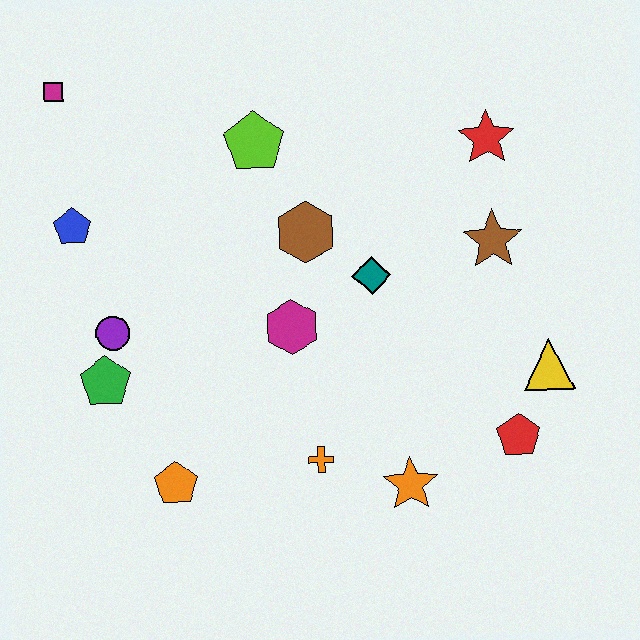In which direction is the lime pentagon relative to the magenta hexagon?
The lime pentagon is above the magenta hexagon.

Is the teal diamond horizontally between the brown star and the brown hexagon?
Yes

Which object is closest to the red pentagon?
The yellow triangle is closest to the red pentagon.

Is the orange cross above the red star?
No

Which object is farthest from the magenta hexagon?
The magenta square is farthest from the magenta hexagon.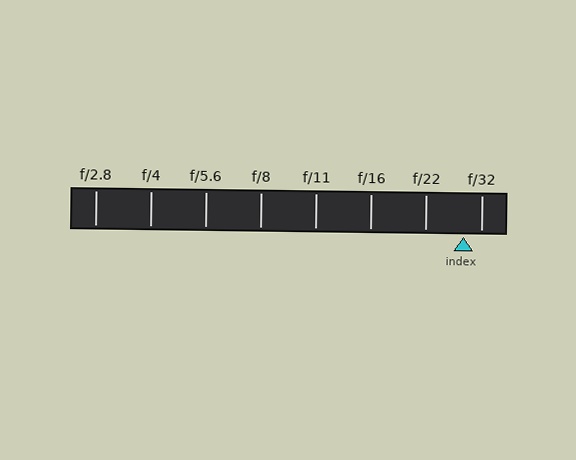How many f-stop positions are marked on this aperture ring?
There are 8 f-stop positions marked.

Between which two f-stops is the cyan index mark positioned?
The index mark is between f/22 and f/32.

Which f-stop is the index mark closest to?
The index mark is closest to f/32.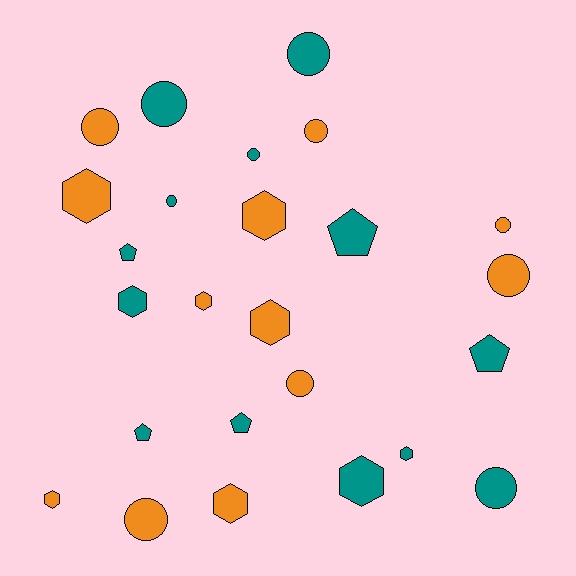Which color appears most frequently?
Teal, with 13 objects.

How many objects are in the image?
There are 25 objects.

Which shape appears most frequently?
Circle, with 11 objects.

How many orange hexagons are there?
There are 6 orange hexagons.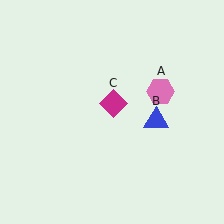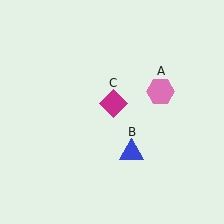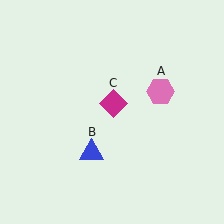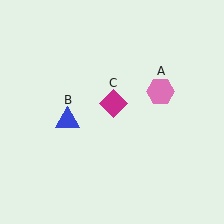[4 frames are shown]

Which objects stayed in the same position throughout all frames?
Pink hexagon (object A) and magenta diamond (object C) remained stationary.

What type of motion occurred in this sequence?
The blue triangle (object B) rotated clockwise around the center of the scene.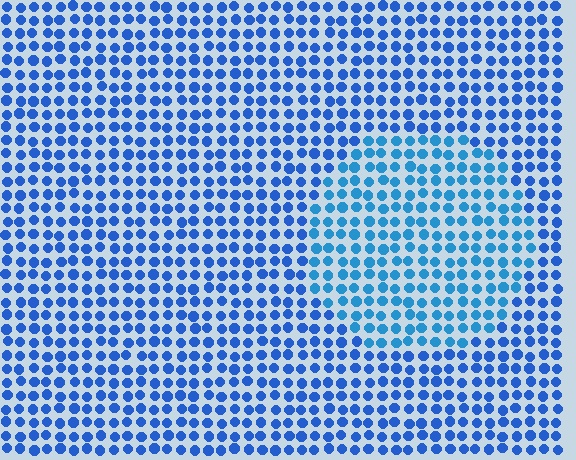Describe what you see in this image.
The image is filled with small blue elements in a uniform arrangement. A circle-shaped region is visible where the elements are tinted to a slightly different hue, forming a subtle color boundary.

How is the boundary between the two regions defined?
The boundary is defined purely by a slight shift in hue (about 19 degrees). Spacing, size, and orientation are identical on both sides.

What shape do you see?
I see a circle.